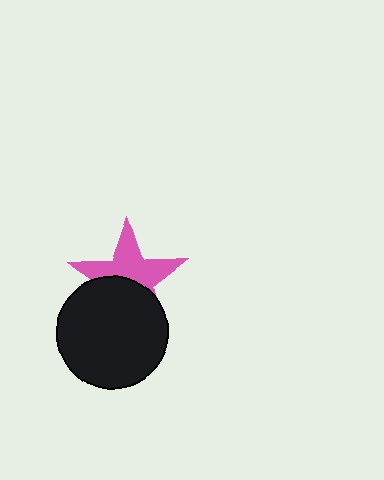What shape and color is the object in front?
The object in front is a black circle.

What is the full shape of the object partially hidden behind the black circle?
The partially hidden object is a pink star.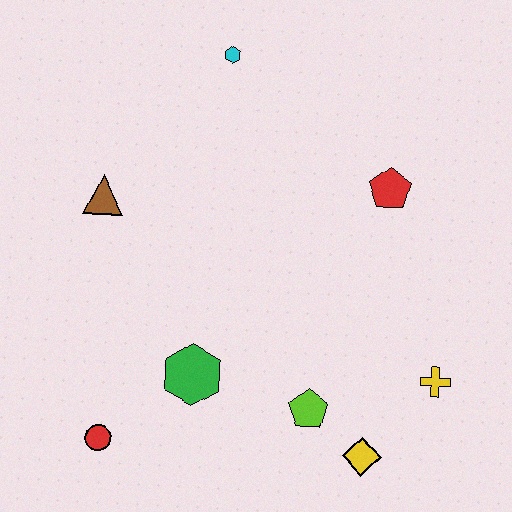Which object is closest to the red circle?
The green hexagon is closest to the red circle.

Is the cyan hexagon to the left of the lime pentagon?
Yes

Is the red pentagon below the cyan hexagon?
Yes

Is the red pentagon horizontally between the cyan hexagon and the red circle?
No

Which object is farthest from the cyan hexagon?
The yellow diamond is farthest from the cyan hexagon.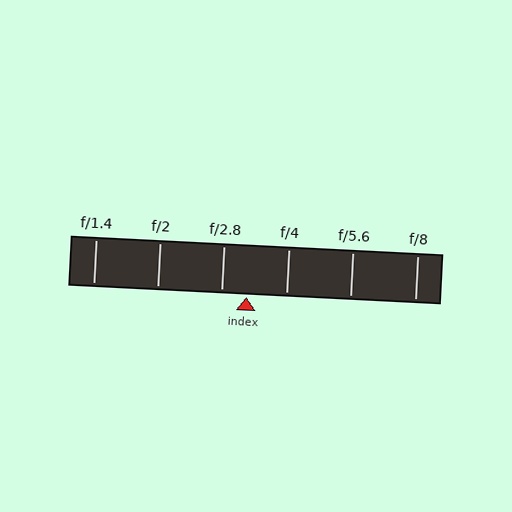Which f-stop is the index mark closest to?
The index mark is closest to f/2.8.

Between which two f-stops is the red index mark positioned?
The index mark is between f/2.8 and f/4.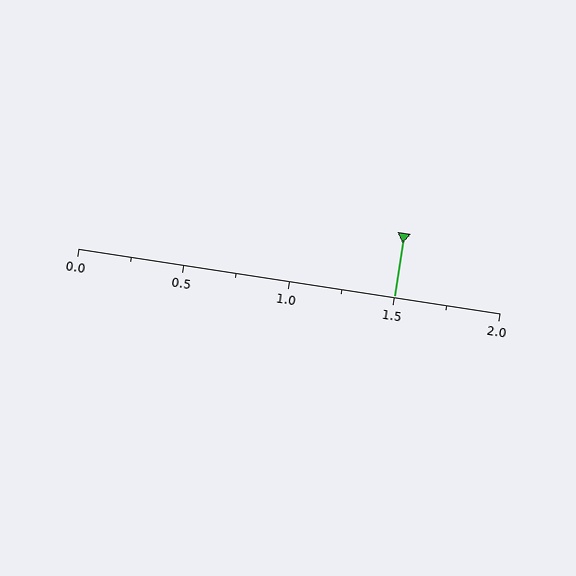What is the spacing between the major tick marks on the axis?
The major ticks are spaced 0.5 apart.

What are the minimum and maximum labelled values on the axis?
The axis runs from 0.0 to 2.0.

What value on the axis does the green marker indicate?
The marker indicates approximately 1.5.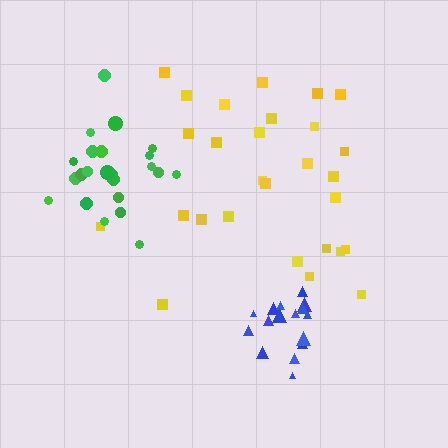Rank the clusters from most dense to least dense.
blue, green, yellow.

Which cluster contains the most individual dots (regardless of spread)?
Yellow (28).